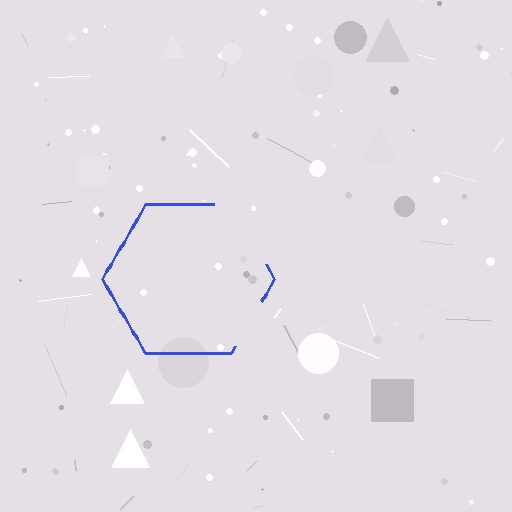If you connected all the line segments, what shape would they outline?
They would outline a hexagon.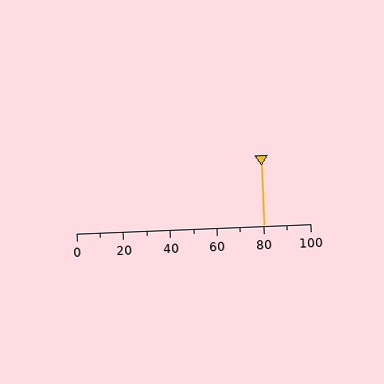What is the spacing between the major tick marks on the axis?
The major ticks are spaced 20 apart.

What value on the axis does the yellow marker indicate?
The marker indicates approximately 80.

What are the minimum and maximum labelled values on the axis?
The axis runs from 0 to 100.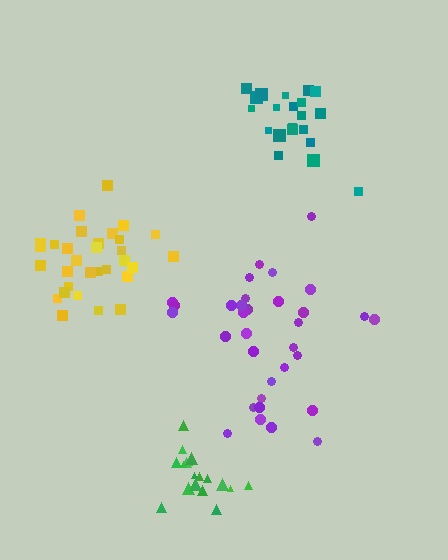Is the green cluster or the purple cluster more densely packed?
Green.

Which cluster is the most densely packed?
Green.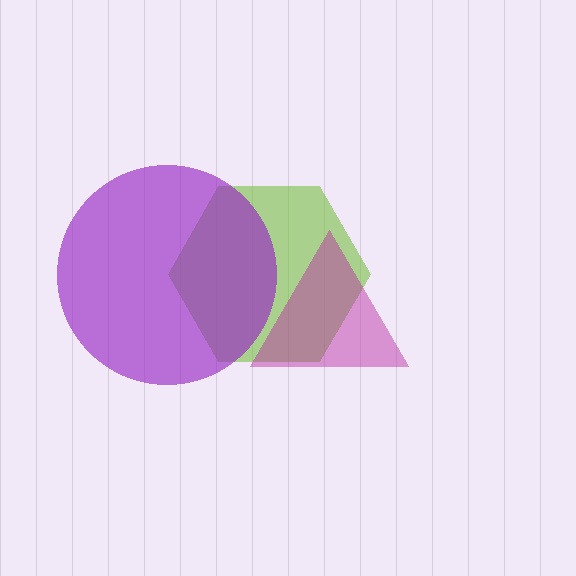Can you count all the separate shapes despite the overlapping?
Yes, there are 3 separate shapes.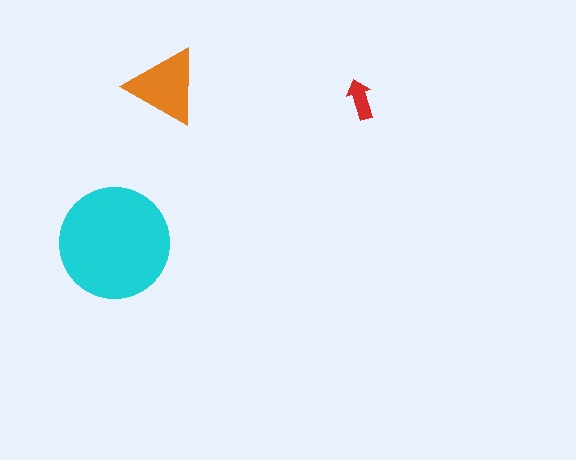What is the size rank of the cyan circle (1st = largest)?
1st.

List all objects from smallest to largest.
The red arrow, the orange triangle, the cyan circle.